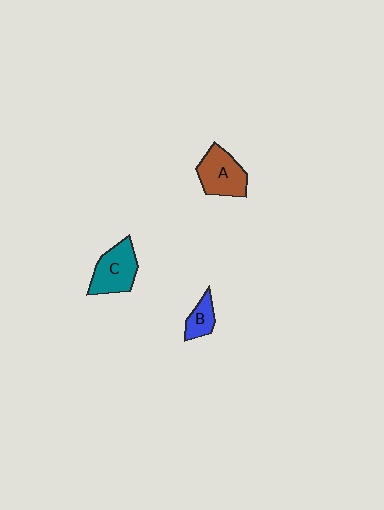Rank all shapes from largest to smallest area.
From largest to smallest: C (teal), A (brown), B (blue).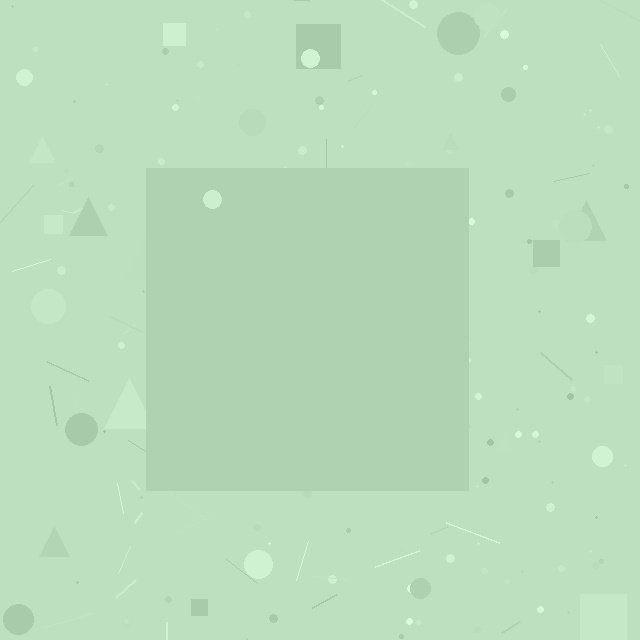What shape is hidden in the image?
A square is hidden in the image.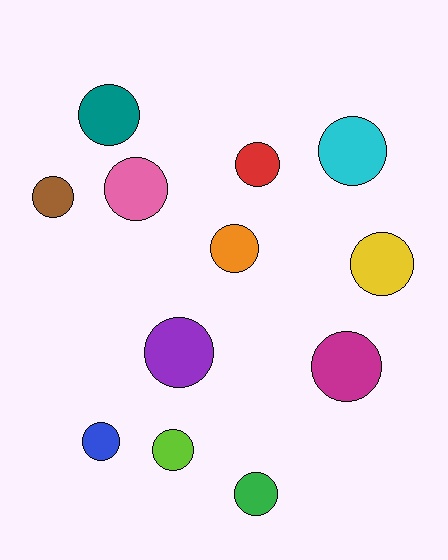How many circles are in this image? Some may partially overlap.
There are 12 circles.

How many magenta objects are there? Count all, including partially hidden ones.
There is 1 magenta object.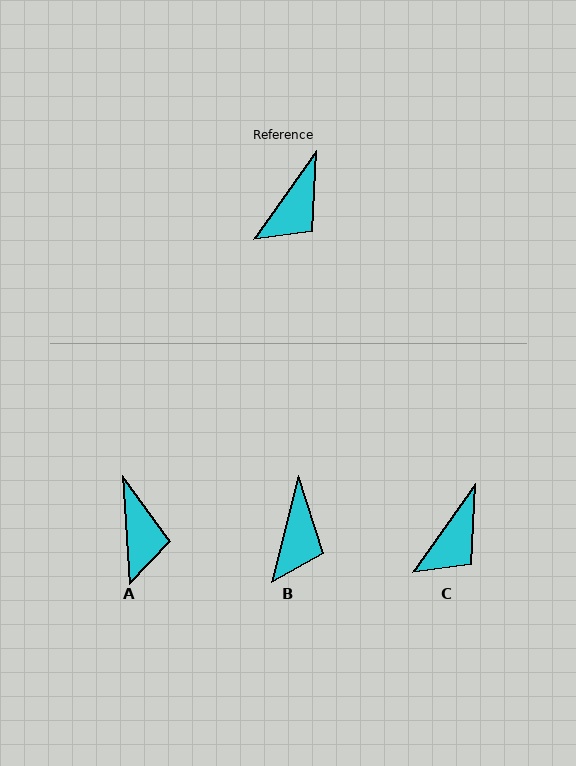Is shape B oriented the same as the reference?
No, it is off by about 21 degrees.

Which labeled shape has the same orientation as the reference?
C.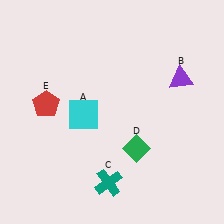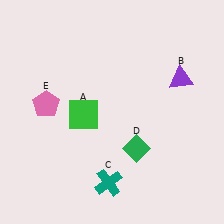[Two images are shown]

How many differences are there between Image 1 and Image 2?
There are 2 differences between the two images.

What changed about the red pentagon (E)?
In Image 1, E is red. In Image 2, it changed to pink.